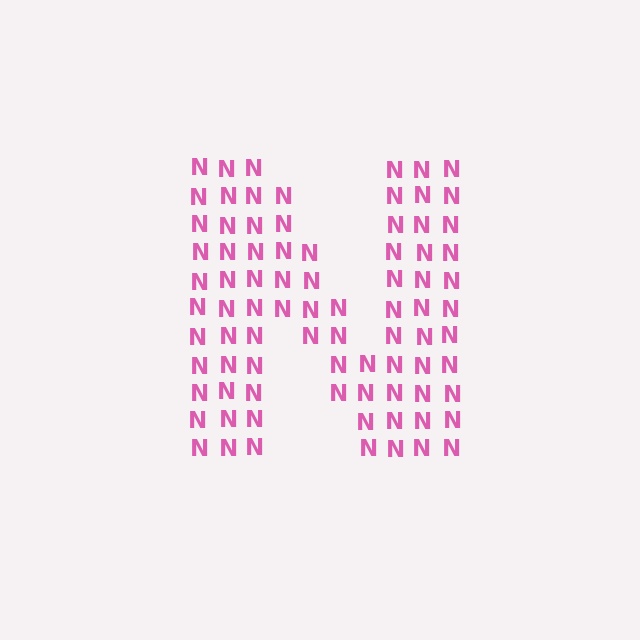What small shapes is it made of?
It is made of small letter N's.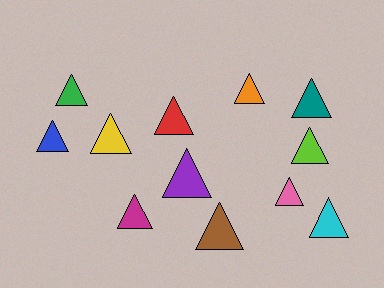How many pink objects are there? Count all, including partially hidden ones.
There is 1 pink object.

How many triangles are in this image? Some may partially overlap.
There are 12 triangles.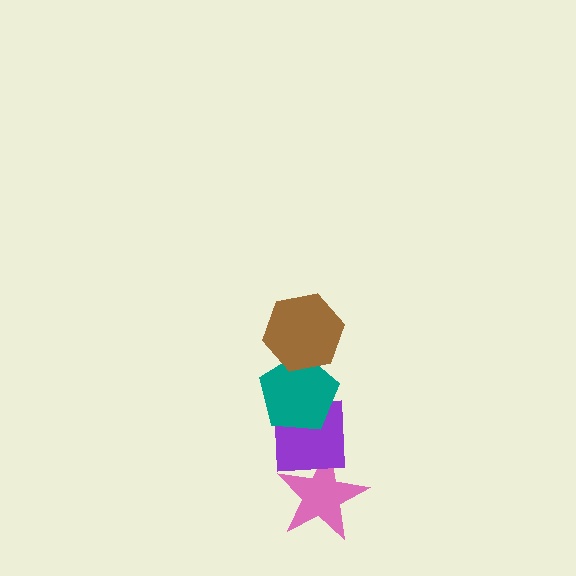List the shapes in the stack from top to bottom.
From top to bottom: the brown hexagon, the teal pentagon, the purple square, the pink star.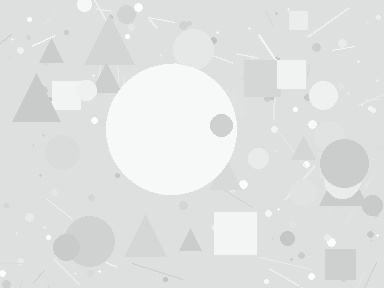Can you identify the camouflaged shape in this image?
The camouflaged shape is a circle.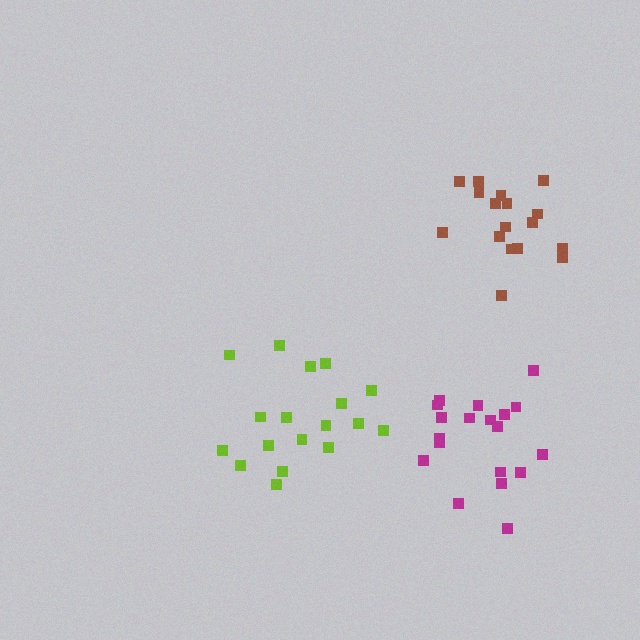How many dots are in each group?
Group 1: 19 dots, Group 2: 17 dots, Group 3: 18 dots (54 total).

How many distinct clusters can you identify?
There are 3 distinct clusters.